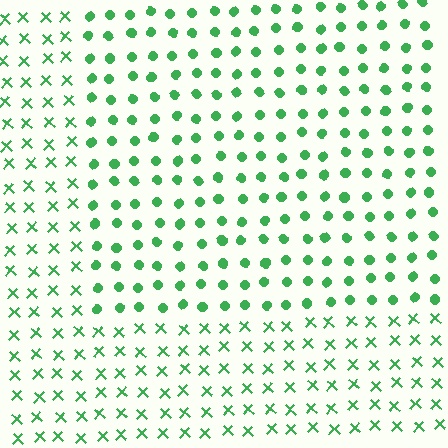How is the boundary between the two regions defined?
The boundary is defined by a change in element shape: circles inside vs. X marks outside. All elements share the same color and spacing.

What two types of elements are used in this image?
The image uses circles inside the rectangle region and X marks outside it.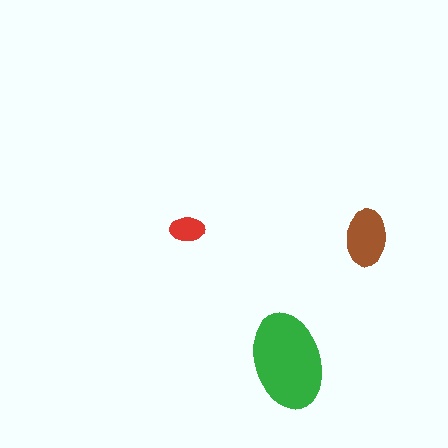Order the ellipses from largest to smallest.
the green one, the brown one, the red one.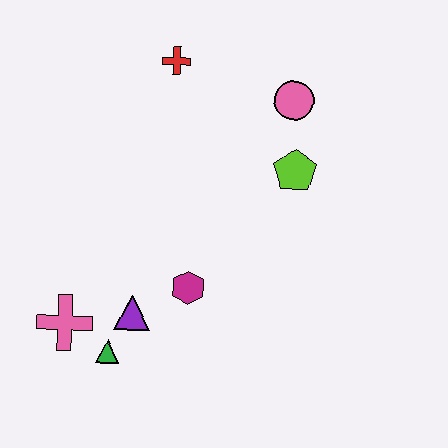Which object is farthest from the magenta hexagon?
The red cross is farthest from the magenta hexagon.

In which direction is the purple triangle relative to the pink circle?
The purple triangle is below the pink circle.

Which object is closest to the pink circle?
The lime pentagon is closest to the pink circle.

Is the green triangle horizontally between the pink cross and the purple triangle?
Yes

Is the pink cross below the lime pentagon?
Yes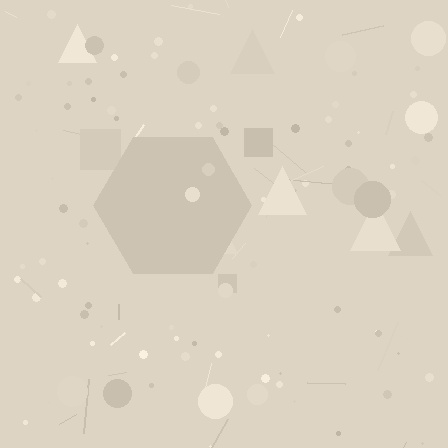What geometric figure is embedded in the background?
A hexagon is embedded in the background.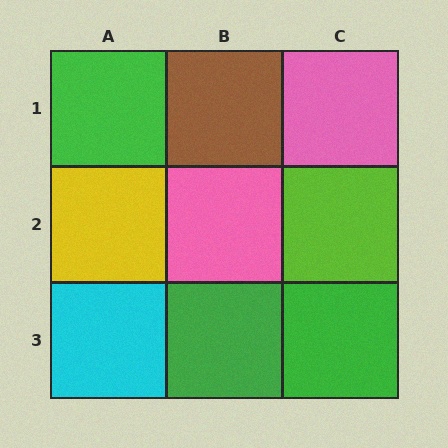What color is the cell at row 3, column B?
Green.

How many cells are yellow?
1 cell is yellow.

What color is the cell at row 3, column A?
Cyan.